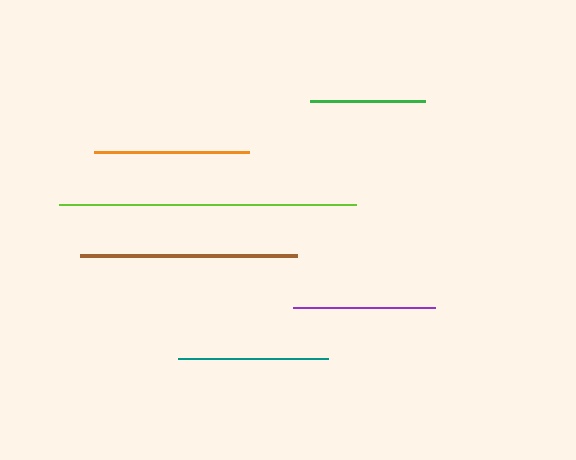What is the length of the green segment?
The green segment is approximately 114 pixels long.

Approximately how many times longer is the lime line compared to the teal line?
The lime line is approximately 2.0 times the length of the teal line.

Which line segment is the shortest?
The green line is the shortest at approximately 114 pixels.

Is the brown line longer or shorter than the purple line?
The brown line is longer than the purple line.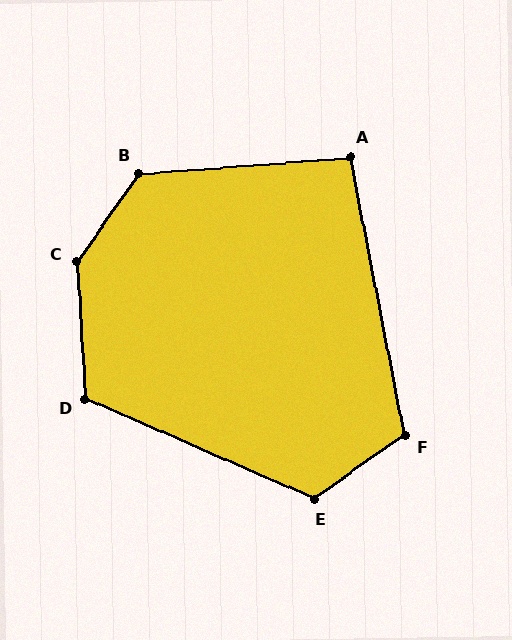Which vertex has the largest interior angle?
C, at approximately 142 degrees.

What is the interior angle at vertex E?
Approximately 121 degrees (obtuse).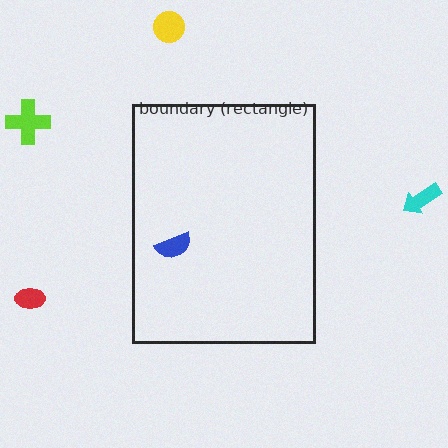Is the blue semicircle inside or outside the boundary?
Inside.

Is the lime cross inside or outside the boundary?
Outside.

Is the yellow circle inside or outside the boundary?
Outside.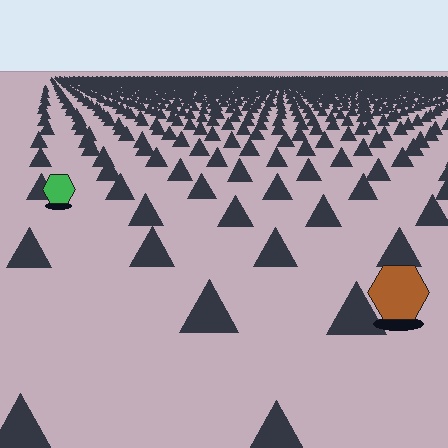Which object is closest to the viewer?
The brown hexagon is closest. The texture marks near it are larger and more spread out.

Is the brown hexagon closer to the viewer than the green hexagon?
Yes. The brown hexagon is closer — you can tell from the texture gradient: the ground texture is coarser near it.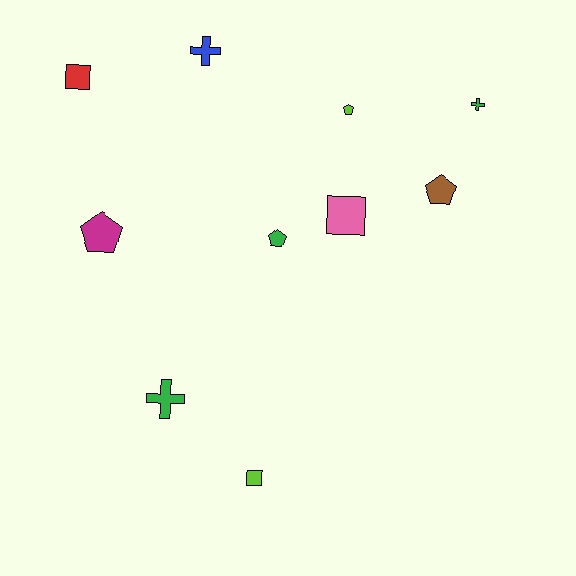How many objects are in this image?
There are 10 objects.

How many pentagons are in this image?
There are 4 pentagons.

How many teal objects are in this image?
There are no teal objects.